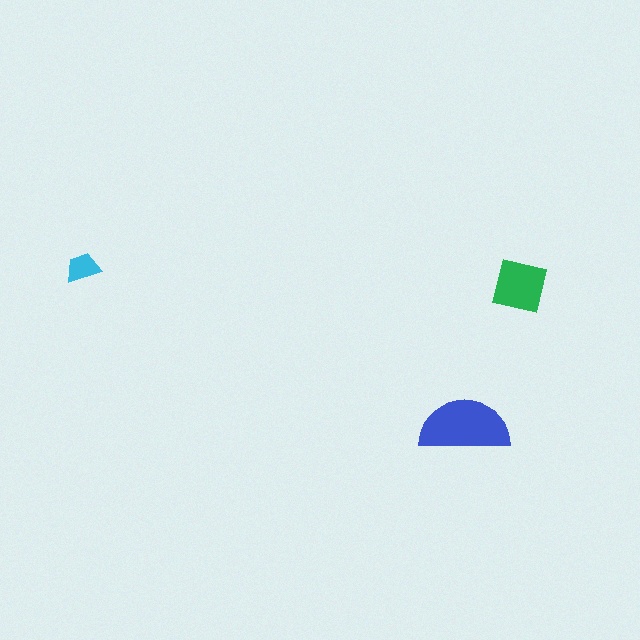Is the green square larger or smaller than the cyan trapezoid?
Larger.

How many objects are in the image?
There are 3 objects in the image.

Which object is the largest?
The blue semicircle.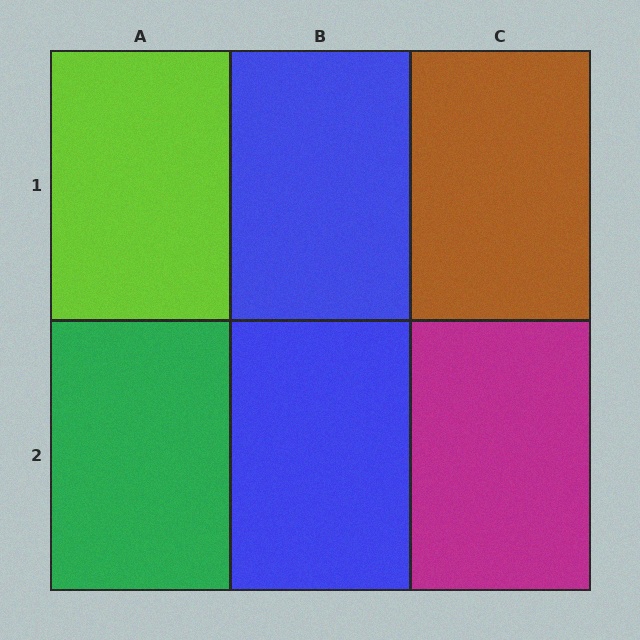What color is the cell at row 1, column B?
Blue.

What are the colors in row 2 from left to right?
Green, blue, magenta.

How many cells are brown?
1 cell is brown.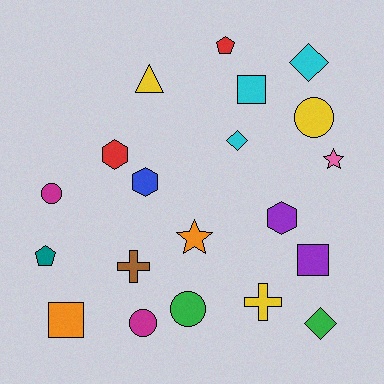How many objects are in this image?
There are 20 objects.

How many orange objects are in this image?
There are 2 orange objects.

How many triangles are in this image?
There is 1 triangle.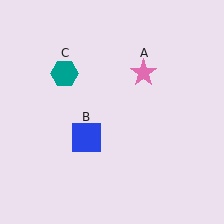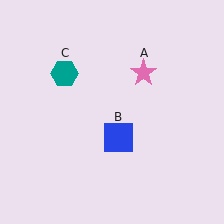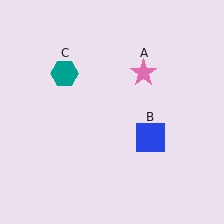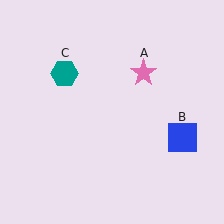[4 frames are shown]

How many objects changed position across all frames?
1 object changed position: blue square (object B).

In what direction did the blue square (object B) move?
The blue square (object B) moved right.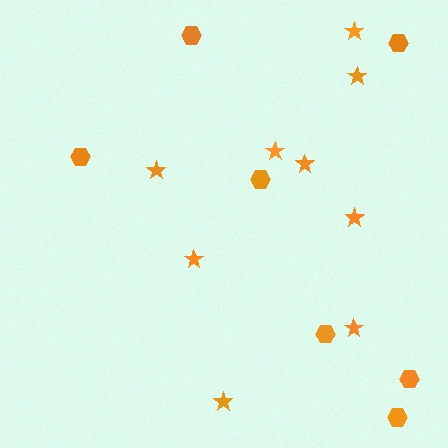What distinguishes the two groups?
There are 2 groups: one group of hexagons (7) and one group of stars (9).